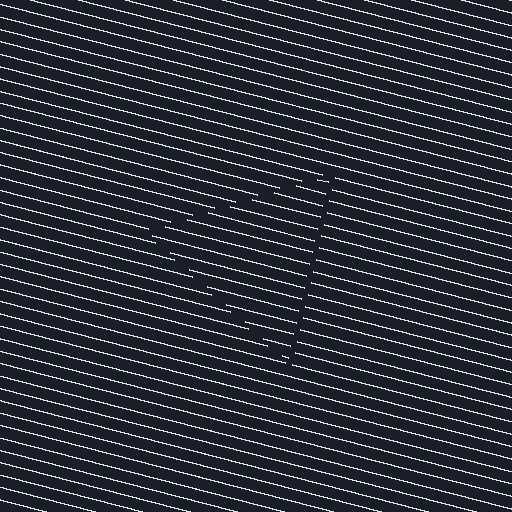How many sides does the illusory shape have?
3 sides — the line-ends trace a triangle.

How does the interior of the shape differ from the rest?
The interior of the shape contains the same grating, shifted by half a period — the contour is defined by the phase discontinuity where line-ends from the inner and outer gratings abut.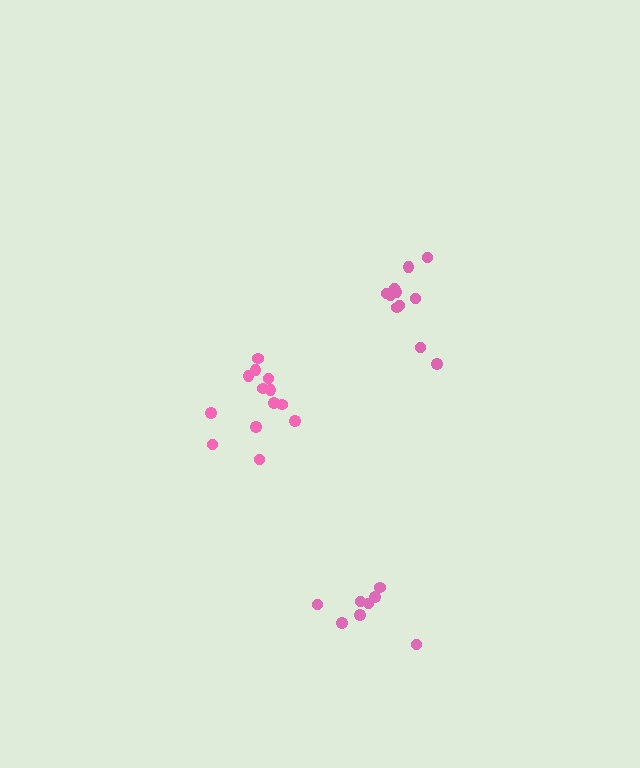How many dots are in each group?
Group 1: 12 dots, Group 2: 13 dots, Group 3: 8 dots (33 total).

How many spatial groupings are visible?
There are 3 spatial groupings.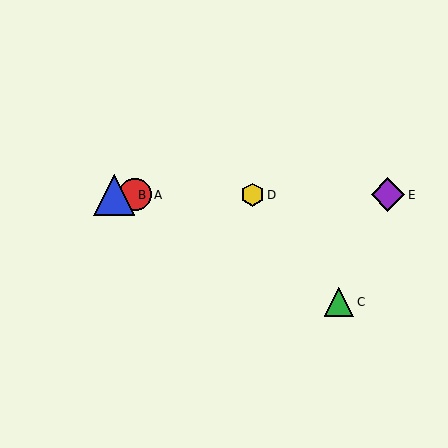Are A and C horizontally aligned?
No, A is at y≈195 and C is at y≈302.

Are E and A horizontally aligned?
Yes, both are at y≈195.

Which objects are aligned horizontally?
Objects A, B, D, E are aligned horizontally.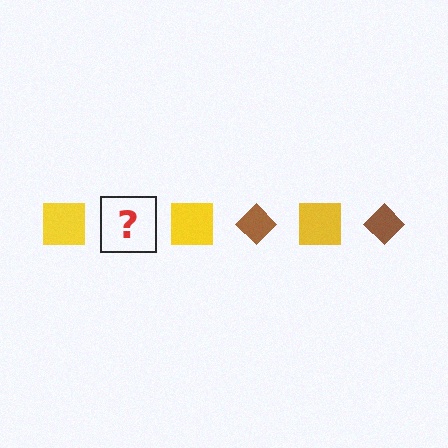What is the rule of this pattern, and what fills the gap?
The rule is that the pattern alternates between yellow square and brown diamond. The gap should be filled with a brown diamond.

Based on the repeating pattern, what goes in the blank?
The blank should be a brown diamond.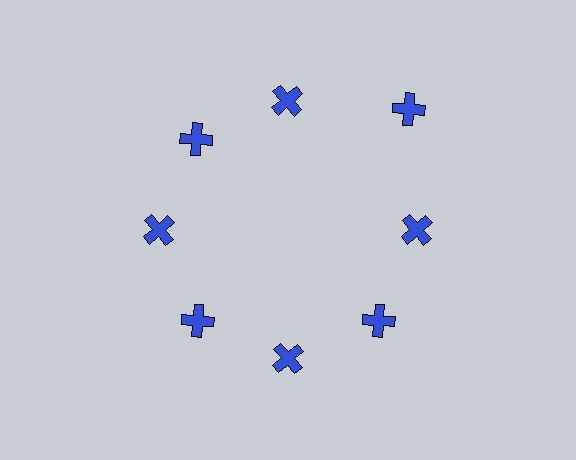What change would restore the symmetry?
The symmetry would be restored by moving it inward, back onto the ring so that all 8 crosses sit at equal angles and equal distance from the center.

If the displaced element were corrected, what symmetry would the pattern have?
It would have 8-fold rotational symmetry — the pattern would map onto itself every 45 degrees.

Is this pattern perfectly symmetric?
No. The 8 blue crosses are arranged in a ring, but one element near the 2 o'clock position is pushed outward from the center, breaking the 8-fold rotational symmetry.